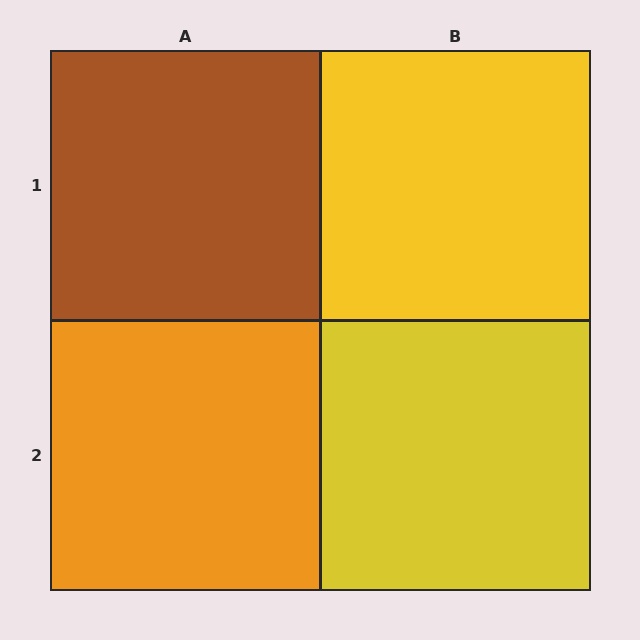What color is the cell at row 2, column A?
Orange.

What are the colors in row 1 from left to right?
Brown, yellow.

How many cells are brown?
1 cell is brown.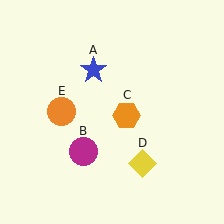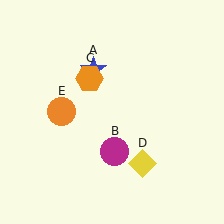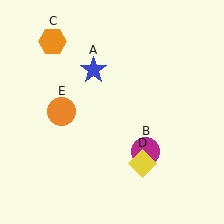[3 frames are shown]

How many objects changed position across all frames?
2 objects changed position: magenta circle (object B), orange hexagon (object C).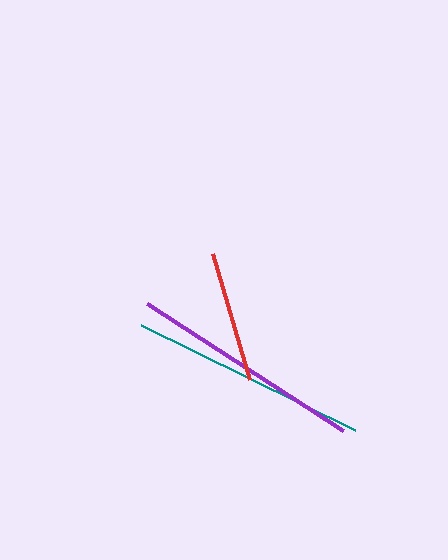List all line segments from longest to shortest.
From longest to shortest: teal, purple, red.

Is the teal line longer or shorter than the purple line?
The teal line is longer than the purple line.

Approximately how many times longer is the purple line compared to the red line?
The purple line is approximately 1.8 times the length of the red line.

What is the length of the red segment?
The red segment is approximately 132 pixels long.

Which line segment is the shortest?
The red line is the shortest at approximately 132 pixels.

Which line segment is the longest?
The teal line is the longest at approximately 238 pixels.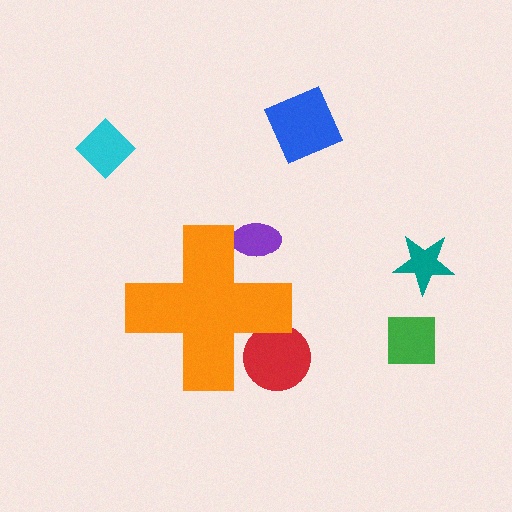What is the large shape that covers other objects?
An orange cross.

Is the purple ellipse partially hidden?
Yes, the purple ellipse is partially hidden behind the orange cross.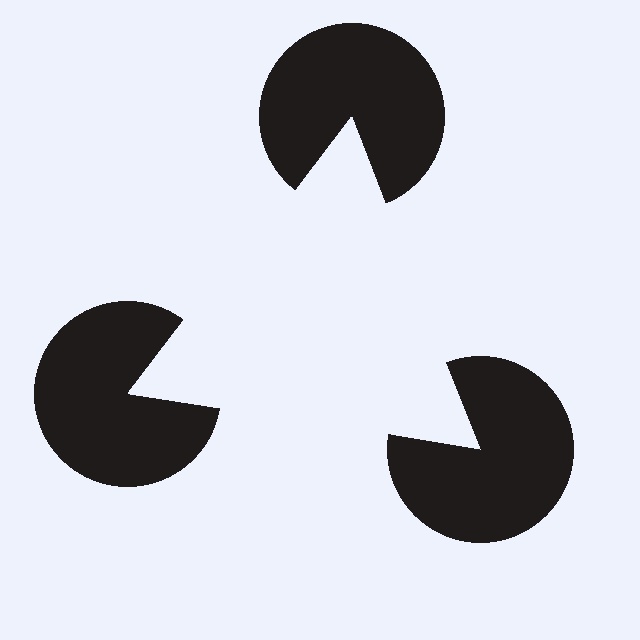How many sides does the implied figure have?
3 sides.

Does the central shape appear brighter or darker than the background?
It typically appears slightly brighter than the background, even though no actual brightness change is drawn.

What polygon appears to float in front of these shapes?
An illusory triangle — its edges are inferred from the aligned wedge cuts in the pac-man discs, not physically drawn.